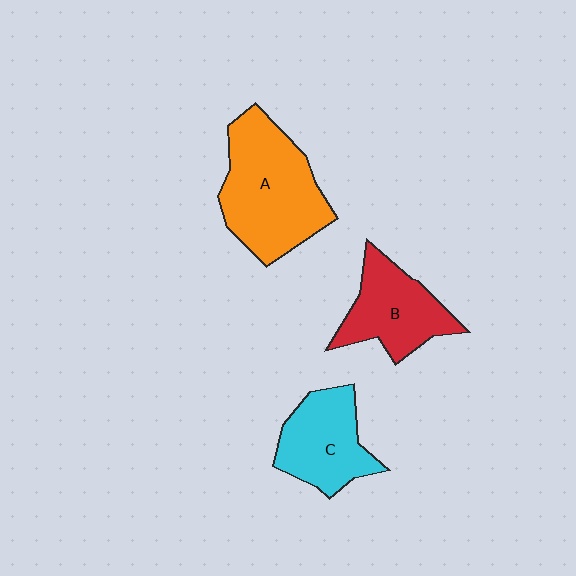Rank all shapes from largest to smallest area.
From largest to smallest: A (orange), B (red), C (cyan).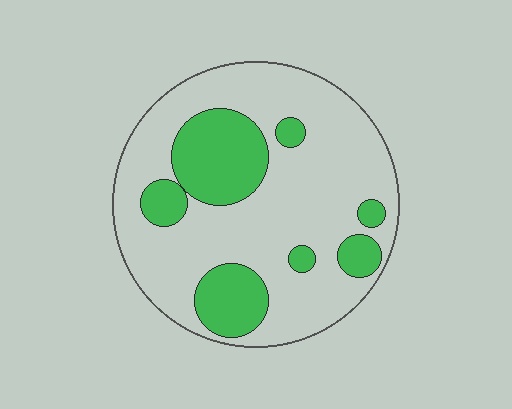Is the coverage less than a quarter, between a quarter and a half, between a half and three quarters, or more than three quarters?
Between a quarter and a half.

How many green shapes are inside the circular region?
7.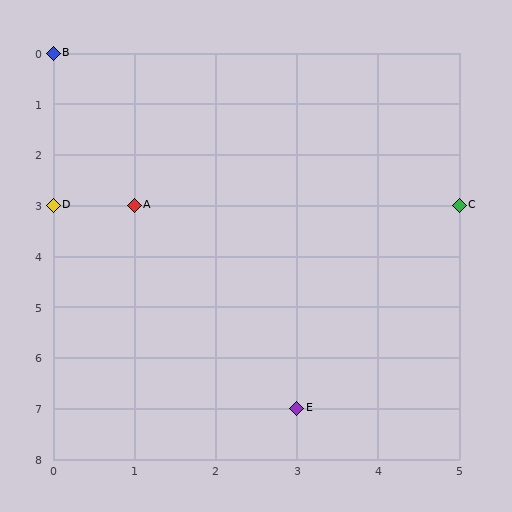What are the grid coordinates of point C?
Point C is at grid coordinates (5, 3).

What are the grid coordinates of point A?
Point A is at grid coordinates (1, 3).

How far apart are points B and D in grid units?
Points B and D are 3 rows apart.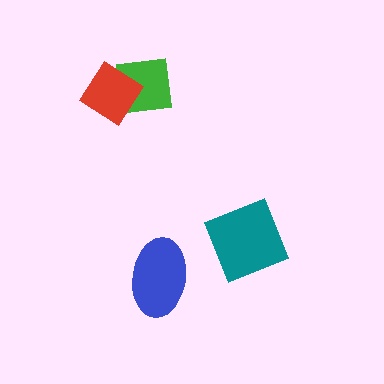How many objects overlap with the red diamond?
1 object overlaps with the red diamond.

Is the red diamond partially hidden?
No, no other shape covers it.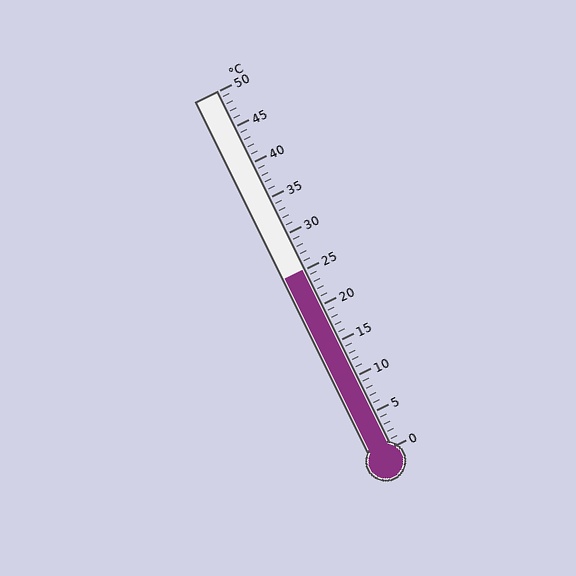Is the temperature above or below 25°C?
The temperature is at 25°C.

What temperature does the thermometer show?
The thermometer shows approximately 25°C.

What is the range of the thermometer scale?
The thermometer scale ranges from 0°C to 50°C.